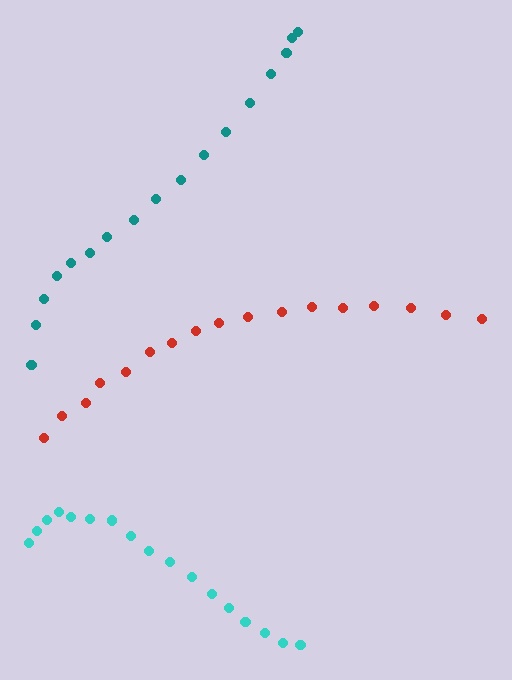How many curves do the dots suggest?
There are 3 distinct paths.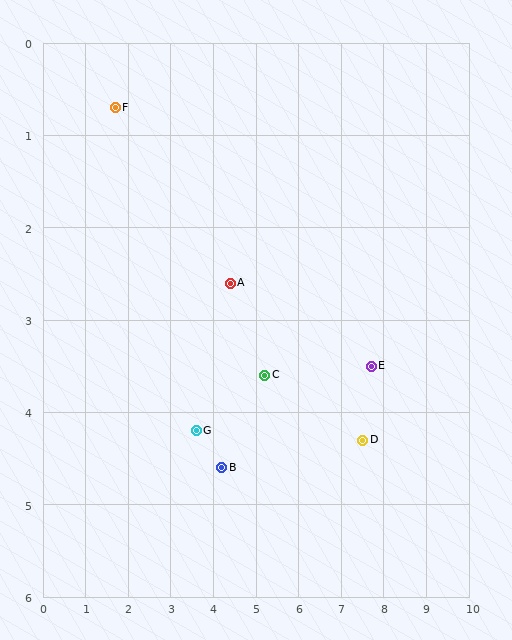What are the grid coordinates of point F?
Point F is at approximately (1.7, 0.7).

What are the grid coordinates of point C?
Point C is at approximately (5.2, 3.6).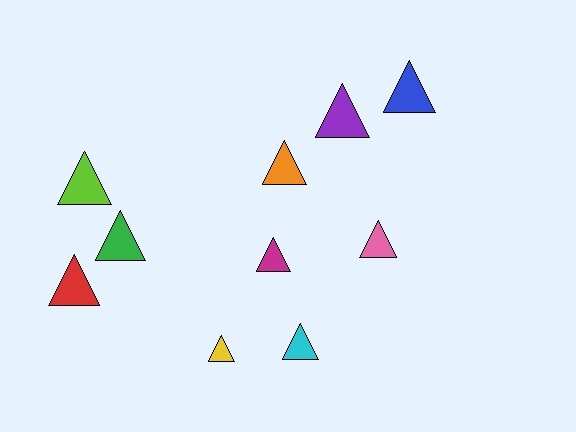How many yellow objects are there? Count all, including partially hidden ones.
There is 1 yellow object.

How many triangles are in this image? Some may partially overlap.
There are 10 triangles.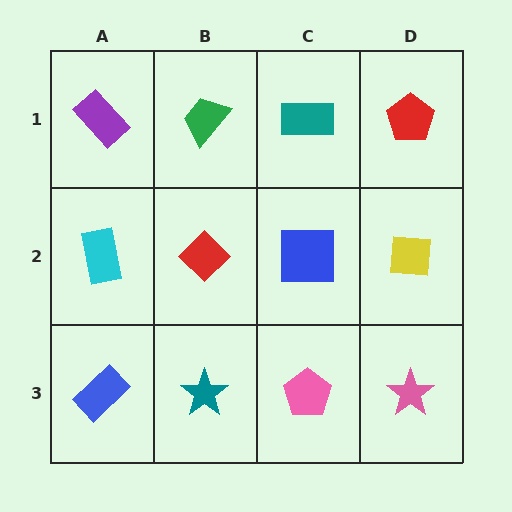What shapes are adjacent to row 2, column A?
A purple rectangle (row 1, column A), a blue rectangle (row 3, column A), a red diamond (row 2, column B).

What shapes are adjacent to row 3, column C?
A blue square (row 2, column C), a teal star (row 3, column B), a pink star (row 3, column D).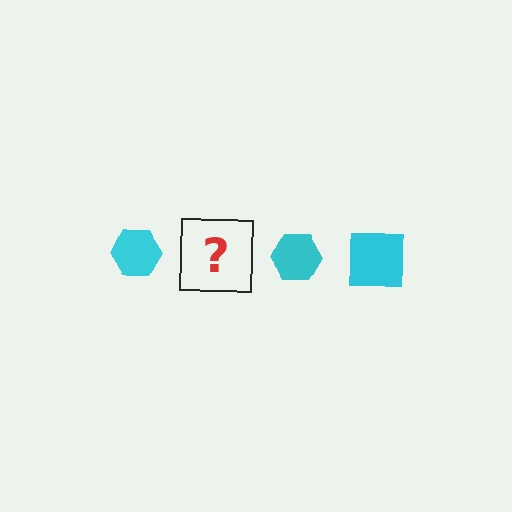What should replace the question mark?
The question mark should be replaced with a cyan square.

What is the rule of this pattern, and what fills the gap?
The rule is that the pattern cycles through hexagon, square shapes in cyan. The gap should be filled with a cyan square.